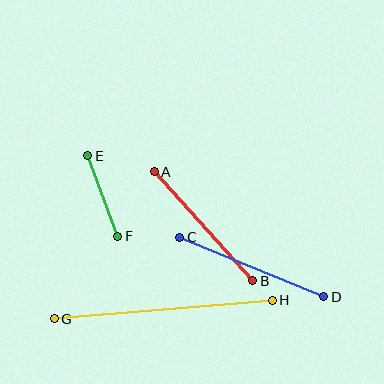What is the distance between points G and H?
The distance is approximately 219 pixels.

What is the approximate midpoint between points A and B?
The midpoint is at approximately (204, 226) pixels.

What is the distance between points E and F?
The distance is approximately 86 pixels.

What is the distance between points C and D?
The distance is approximately 156 pixels.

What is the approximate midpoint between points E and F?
The midpoint is at approximately (103, 196) pixels.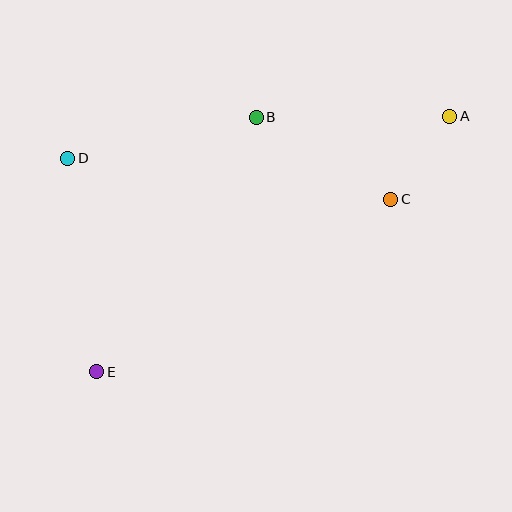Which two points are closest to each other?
Points A and C are closest to each other.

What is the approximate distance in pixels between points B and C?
The distance between B and C is approximately 157 pixels.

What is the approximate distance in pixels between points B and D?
The distance between B and D is approximately 193 pixels.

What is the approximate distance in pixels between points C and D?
The distance between C and D is approximately 326 pixels.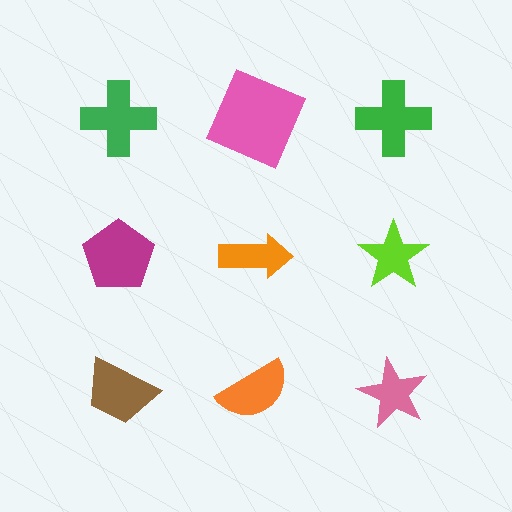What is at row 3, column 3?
A pink star.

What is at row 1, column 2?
A pink square.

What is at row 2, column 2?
An orange arrow.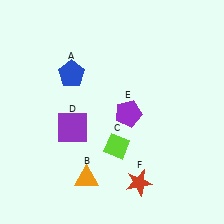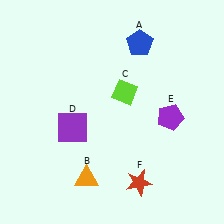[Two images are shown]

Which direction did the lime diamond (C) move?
The lime diamond (C) moved up.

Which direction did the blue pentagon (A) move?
The blue pentagon (A) moved right.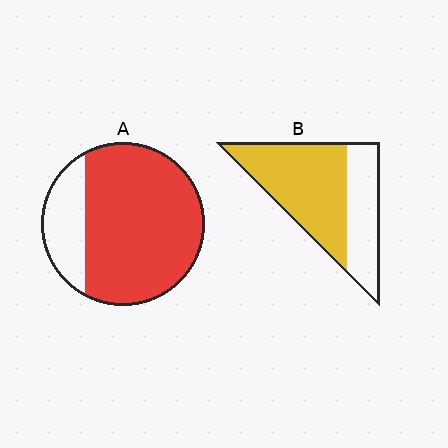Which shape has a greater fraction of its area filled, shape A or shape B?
Shape A.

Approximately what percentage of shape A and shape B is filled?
A is approximately 80% and B is approximately 65%.